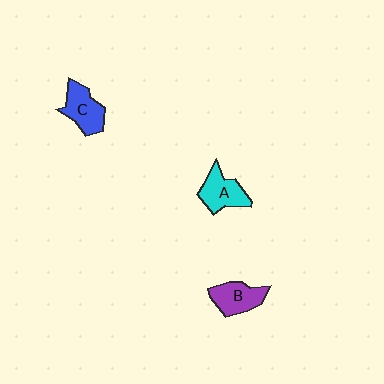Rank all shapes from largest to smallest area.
From largest to smallest: C (blue), A (cyan), B (purple).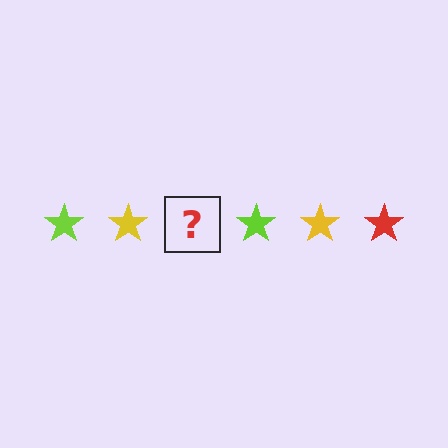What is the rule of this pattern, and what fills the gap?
The rule is that the pattern cycles through lime, yellow, red stars. The gap should be filled with a red star.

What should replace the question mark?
The question mark should be replaced with a red star.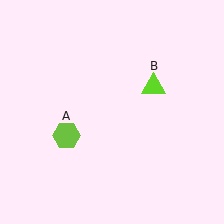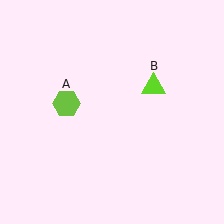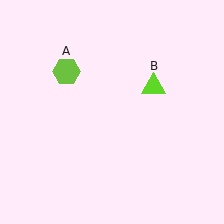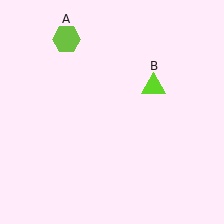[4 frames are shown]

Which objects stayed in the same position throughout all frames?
Lime triangle (object B) remained stationary.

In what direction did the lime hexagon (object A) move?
The lime hexagon (object A) moved up.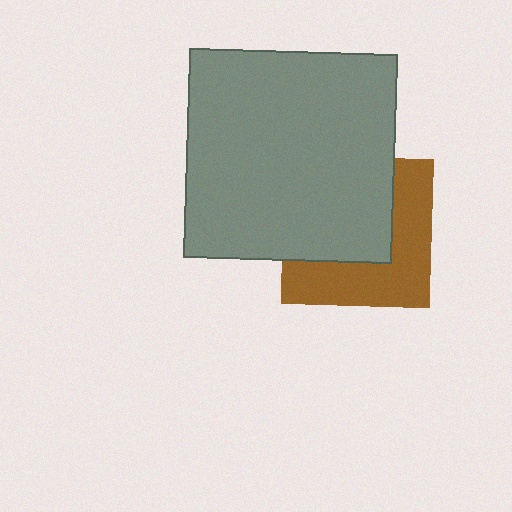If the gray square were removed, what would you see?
You would see the complete brown square.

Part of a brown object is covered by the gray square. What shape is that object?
It is a square.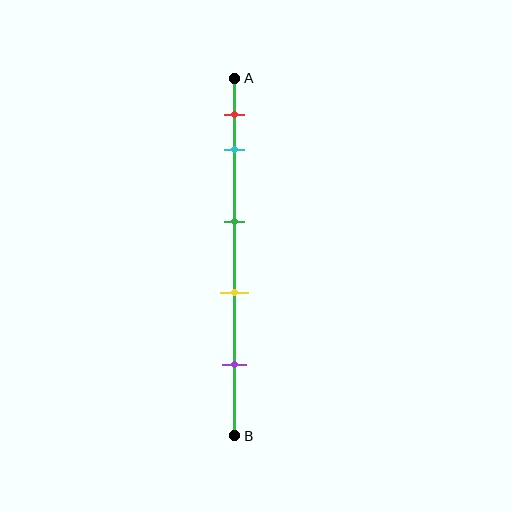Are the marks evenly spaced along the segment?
No, the marks are not evenly spaced.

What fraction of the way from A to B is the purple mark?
The purple mark is approximately 80% (0.8) of the way from A to B.